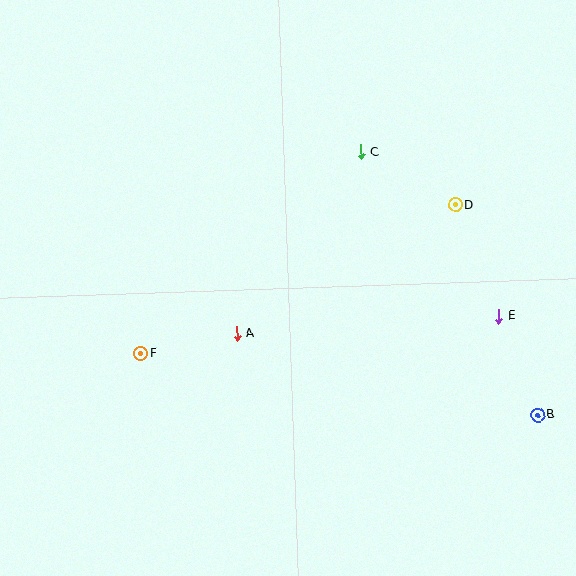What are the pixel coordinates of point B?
Point B is at (538, 415).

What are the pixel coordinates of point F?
Point F is at (141, 353).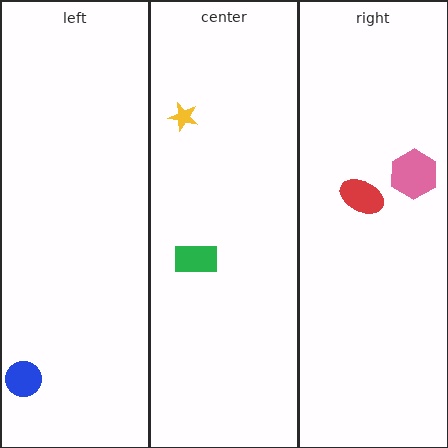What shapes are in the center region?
The yellow star, the green rectangle.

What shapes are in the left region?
The blue circle.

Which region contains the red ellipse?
The right region.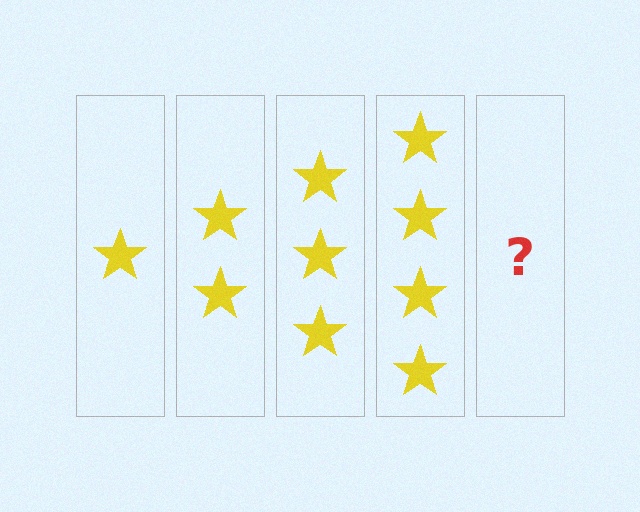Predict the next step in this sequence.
The next step is 5 stars.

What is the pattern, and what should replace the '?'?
The pattern is that each step adds one more star. The '?' should be 5 stars.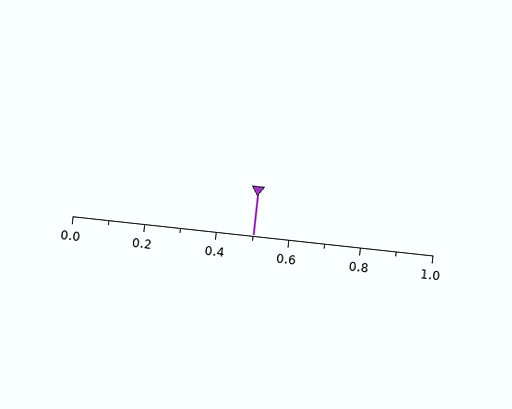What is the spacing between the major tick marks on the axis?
The major ticks are spaced 0.2 apart.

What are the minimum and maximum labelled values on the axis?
The axis runs from 0.0 to 1.0.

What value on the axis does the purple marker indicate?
The marker indicates approximately 0.5.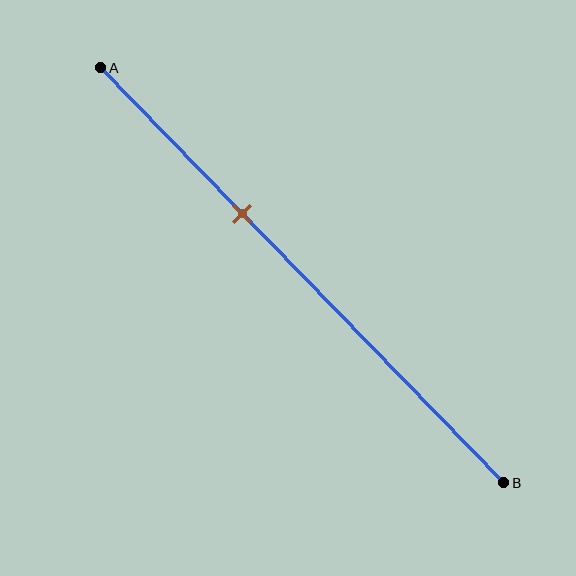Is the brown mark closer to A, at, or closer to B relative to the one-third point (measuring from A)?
The brown mark is approximately at the one-third point of segment AB.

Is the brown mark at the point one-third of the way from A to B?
Yes, the mark is approximately at the one-third point.